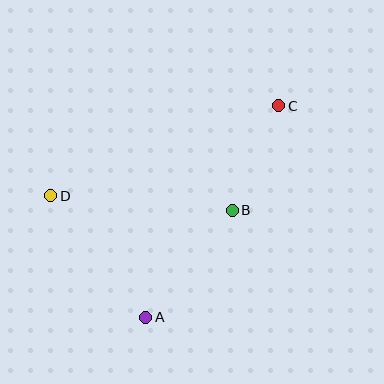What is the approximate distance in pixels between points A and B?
The distance between A and B is approximately 138 pixels.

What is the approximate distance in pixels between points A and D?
The distance between A and D is approximately 154 pixels.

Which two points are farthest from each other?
Points A and C are farthest from each other.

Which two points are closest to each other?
Points B and C are closest to each other.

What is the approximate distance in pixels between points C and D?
The distance between C and D is approximately 245 pixels.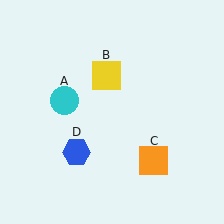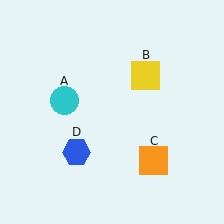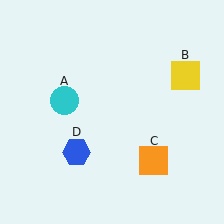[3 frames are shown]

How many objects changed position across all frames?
1 object changed position: yellow square (object B).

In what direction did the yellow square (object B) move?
The yellow square (object B) moved right.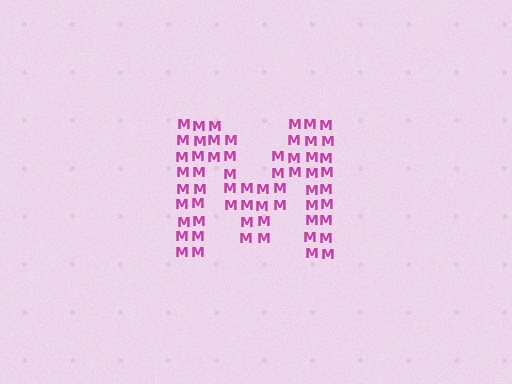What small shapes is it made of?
It is made of small letter M's.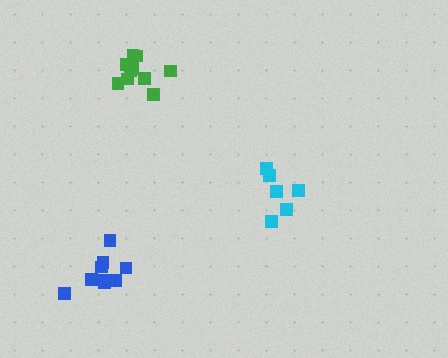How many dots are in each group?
Group 1: 9 dots, Group 2: 6 dots, Group 3: 11 dots (26 total).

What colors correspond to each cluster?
The clusters are colored: blue, cyan, green.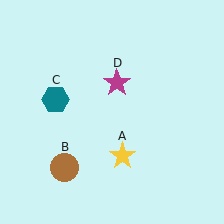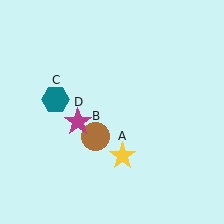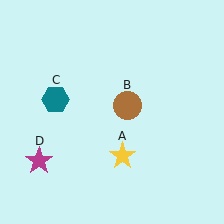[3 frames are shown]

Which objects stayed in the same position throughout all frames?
Yellow star (object A) and teal hexagon (object C) remained stationary.